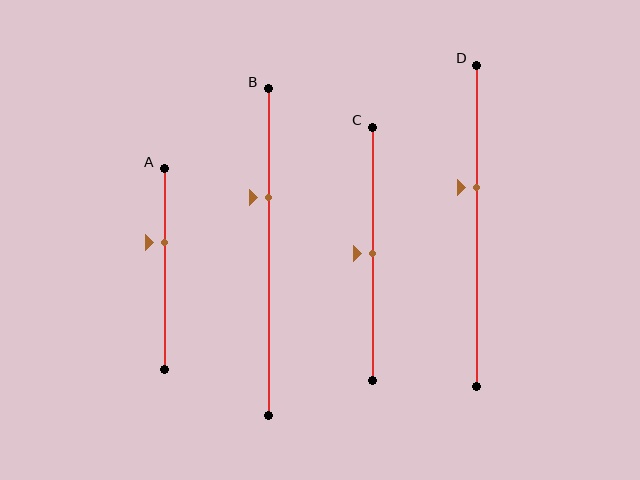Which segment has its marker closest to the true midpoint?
Segment C has its marker closest to the true midpoint.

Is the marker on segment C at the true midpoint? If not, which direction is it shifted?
Yes, the marker on segment C is at the true midpoint.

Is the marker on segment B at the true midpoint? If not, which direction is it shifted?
No, the marker on segment B is shifted upward by about 17% of the segment length.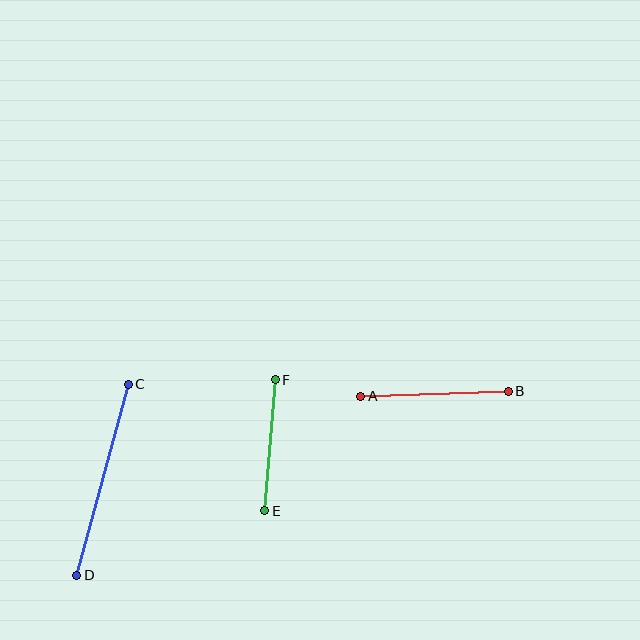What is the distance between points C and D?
The distance is approximately 198 pixels.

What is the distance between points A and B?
The distance is approximately 147 pixels.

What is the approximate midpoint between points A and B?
The midpoint is at approximately (435, 394) pixels.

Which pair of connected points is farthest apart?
Points C and D are farthest apart.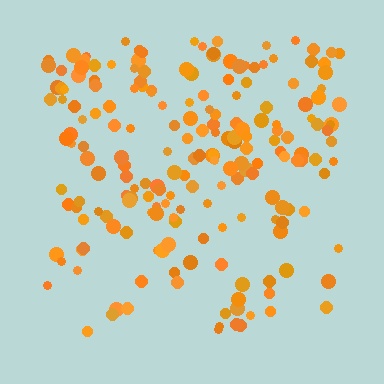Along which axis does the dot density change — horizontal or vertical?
Vertical.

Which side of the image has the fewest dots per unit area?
The bottom.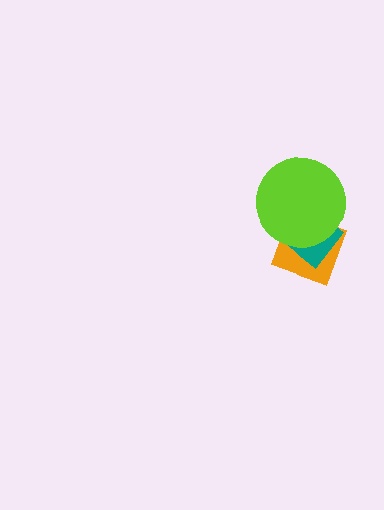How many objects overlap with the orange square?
2 objects overlap with the orange square.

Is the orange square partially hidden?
Yes, it is partially covered by another shape.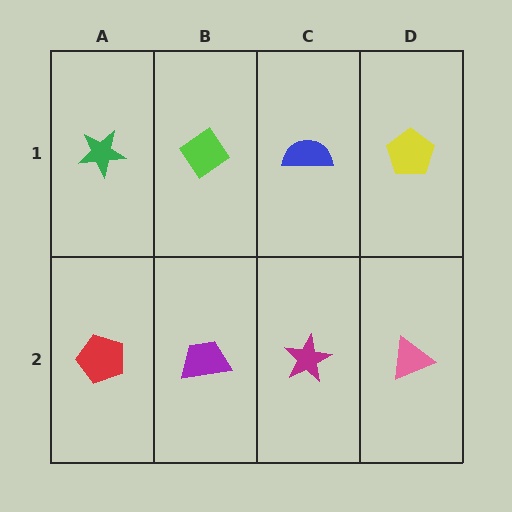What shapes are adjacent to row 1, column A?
A red pentagon (row 2, column A), a lime diamond (row 1, column B).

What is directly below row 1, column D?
A pink triangle.